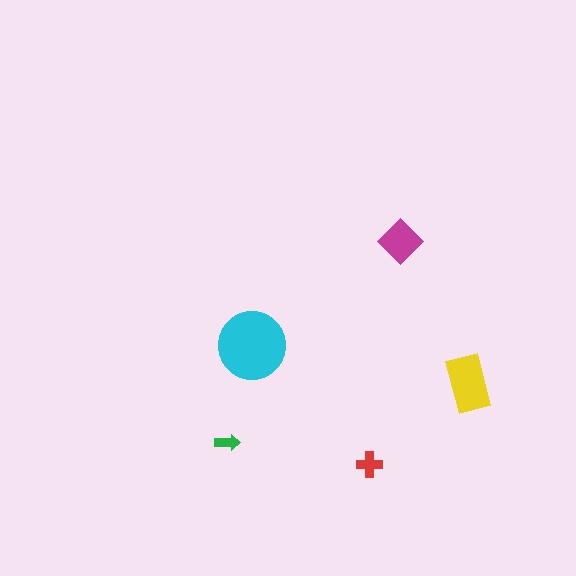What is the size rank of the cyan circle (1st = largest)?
1st.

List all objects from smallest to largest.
The green arrow, the red cross, the magenta diamond, the yellow rectangle, the cyan circle.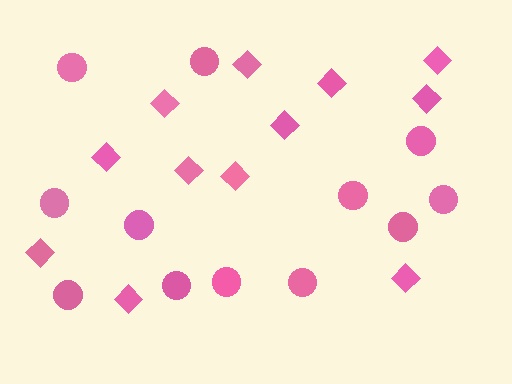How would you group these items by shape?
There are 2 groups: one group of diamonds (12) and one group of circles (12).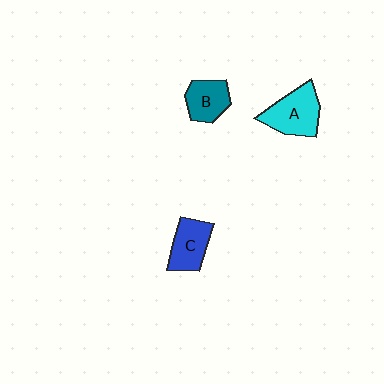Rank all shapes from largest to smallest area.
From largest to smallest: A (cyan), C (blue), B (teal).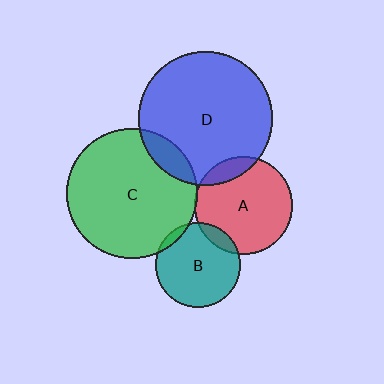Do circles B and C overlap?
Yes.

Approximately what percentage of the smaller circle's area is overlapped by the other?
Approximately 5%.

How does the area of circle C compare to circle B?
Approximately 2.3 times.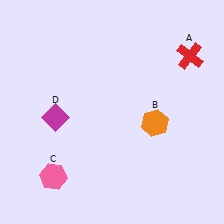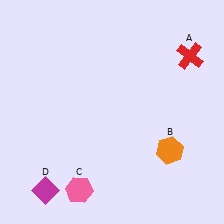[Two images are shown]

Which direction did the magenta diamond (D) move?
The magenta diamond (D) moved down.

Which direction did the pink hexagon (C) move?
The pink hexagon (C) moved right.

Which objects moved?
The objects that moved are: the orange hexagon (B), the pink hexagon (C), the magenta diamond (D).